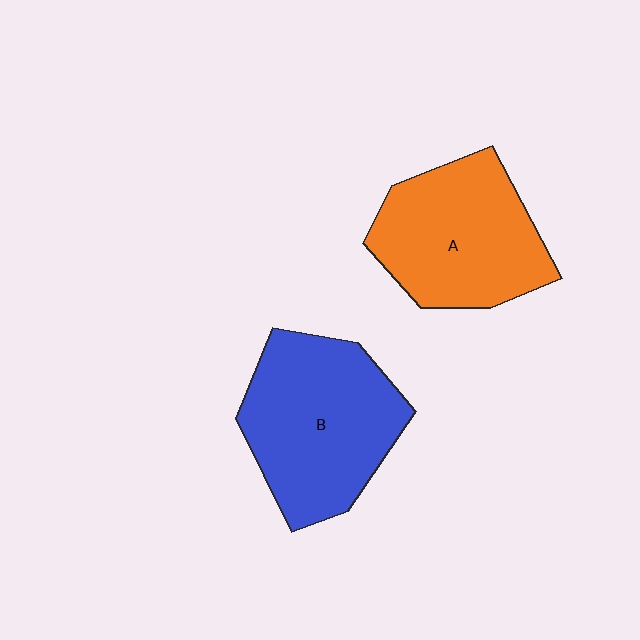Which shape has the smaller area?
Shape A (orange).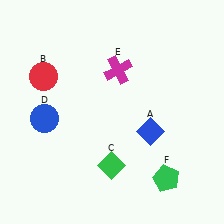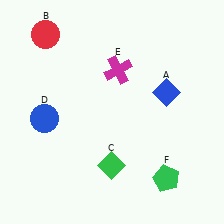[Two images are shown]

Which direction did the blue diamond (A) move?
The blue diamond (A) moved up.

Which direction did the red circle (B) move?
The red circle (B) moved up.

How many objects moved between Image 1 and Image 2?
2 objects moved between the two images.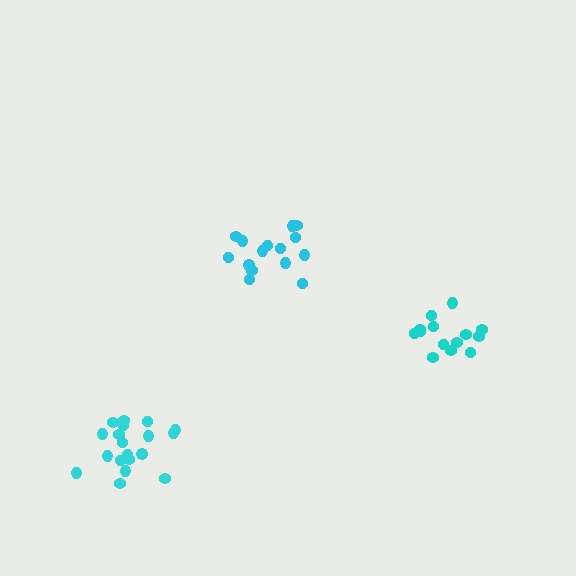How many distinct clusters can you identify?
There are 3 distinct clusters.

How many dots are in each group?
Group 1: 15 dots, Group 2: 14 dots, Group 3: 19 dots (48 total).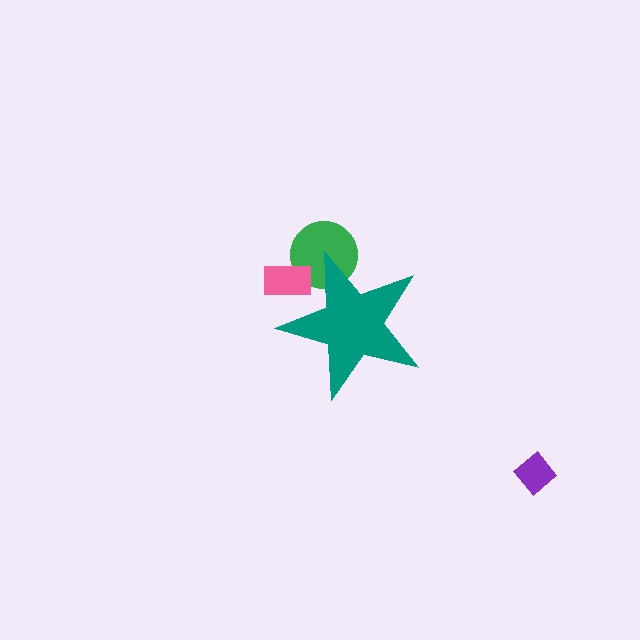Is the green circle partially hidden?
Yes, the green circle is partially hidden behind the teal star.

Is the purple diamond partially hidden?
No, the purple diamond is fully visible.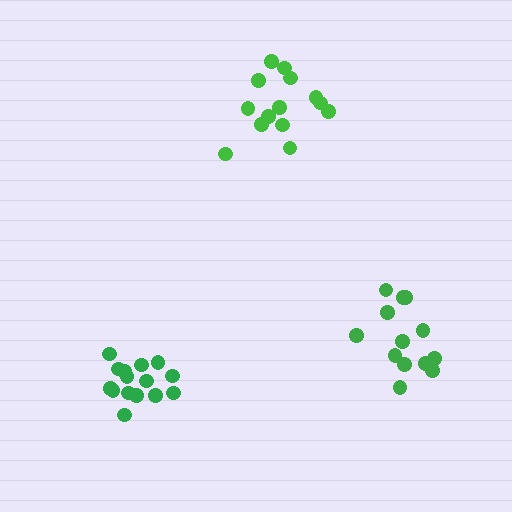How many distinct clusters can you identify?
There are 3 distinct clusters.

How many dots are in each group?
Group 1: 13 dots, Group 2: 14 dots, Group 3: 15 dots (42 total).